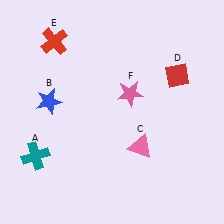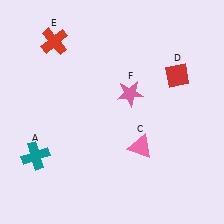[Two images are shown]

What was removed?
The blue star (B) was removed in Image 2.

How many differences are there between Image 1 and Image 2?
There is 1 difference between the two images.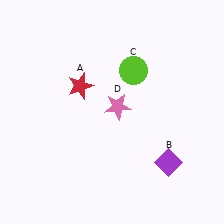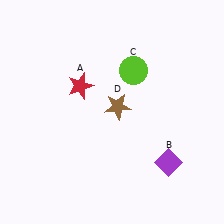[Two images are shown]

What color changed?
The star (D) changed from pink in Image 1 to brown in Image 2.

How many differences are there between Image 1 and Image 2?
There is 1 difference between the two images.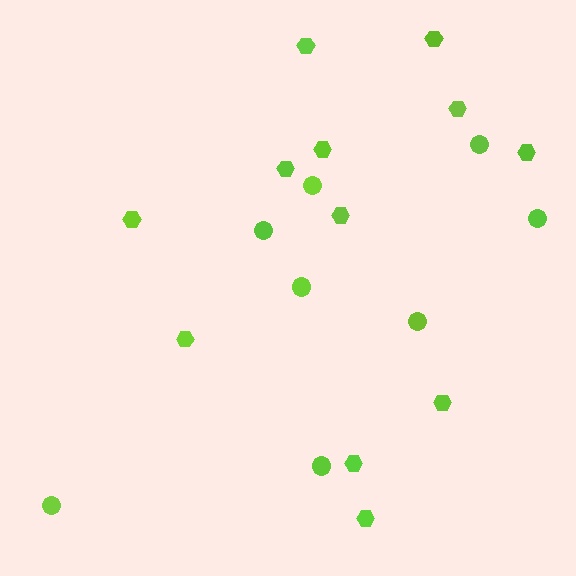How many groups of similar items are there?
There are 2 groups: one group of circles (8) and one group of hexagons (12).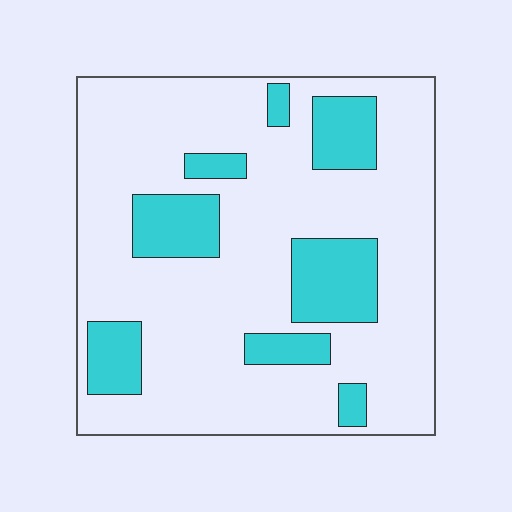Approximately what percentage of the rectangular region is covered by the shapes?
Approximately 20%.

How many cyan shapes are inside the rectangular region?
8.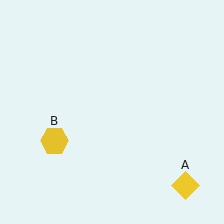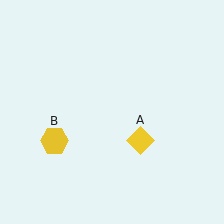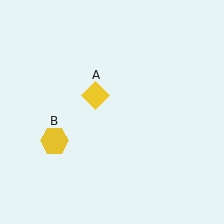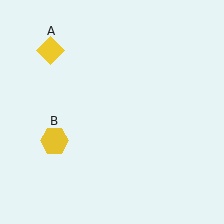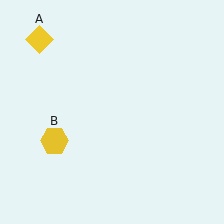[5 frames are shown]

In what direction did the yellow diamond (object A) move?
The yellow diamond (object A) moved up and to the left.